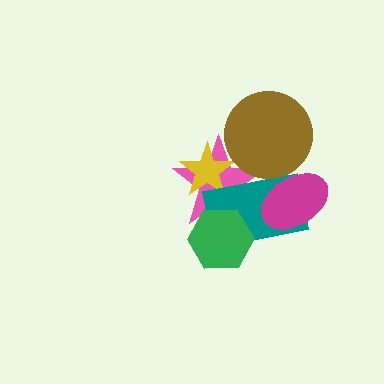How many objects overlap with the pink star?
4 objects overlap with the pink star.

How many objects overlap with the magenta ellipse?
2 objects overlap with the magenta ellipse.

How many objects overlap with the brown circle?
3 objects overlap with the brown circle.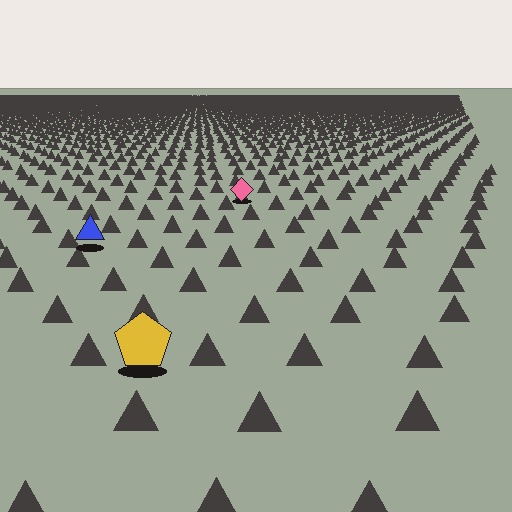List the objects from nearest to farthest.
From nearest to farthest: the yellow pentagon, the blue triangle, the pink diamond.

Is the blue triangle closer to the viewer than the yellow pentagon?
No. The yellow pentagon is closer — you can tell from the texture gradient: the ground texture is coarser near it.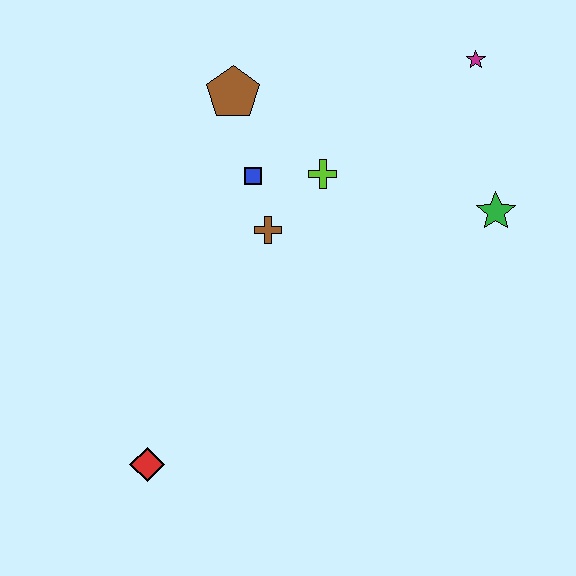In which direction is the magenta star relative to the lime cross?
The magenta star is to the right of the lime cross.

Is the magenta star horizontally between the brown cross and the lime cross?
No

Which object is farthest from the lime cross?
The red diamond is farthest from the lime cross.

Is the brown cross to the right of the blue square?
Yes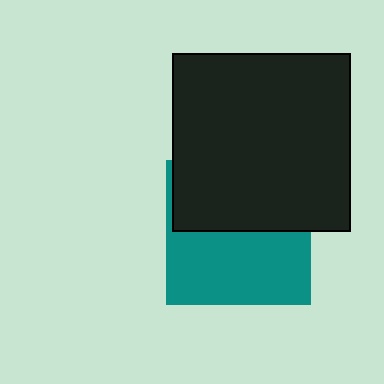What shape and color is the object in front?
The object in front is a black square.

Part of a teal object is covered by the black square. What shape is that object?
It is a square.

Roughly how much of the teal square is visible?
About half of it is visible (roughly 53%).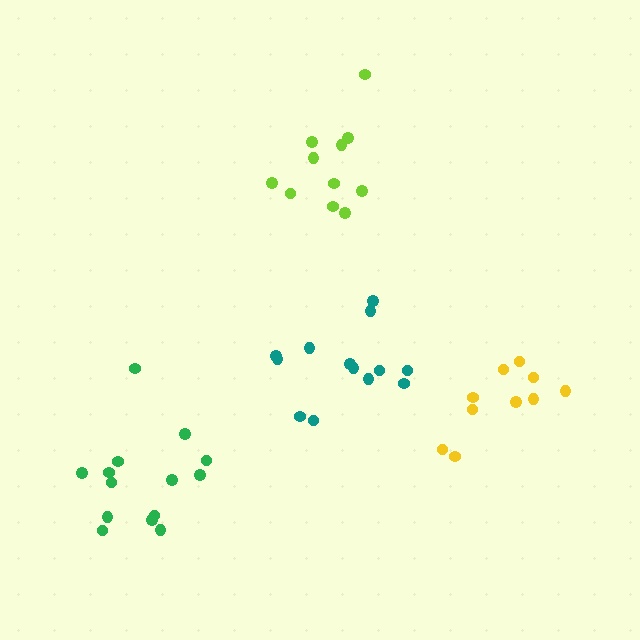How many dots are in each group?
Group 1: 14 dots, Group 2: 13 dots, Group 3: 11 dots, Group 4: 10 dots (48 total).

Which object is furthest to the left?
The green cluster is leftmost.